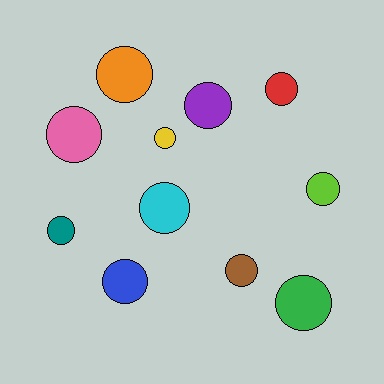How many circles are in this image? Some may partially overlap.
There are 11 circles.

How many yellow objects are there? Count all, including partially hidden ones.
There is 1 yellow object.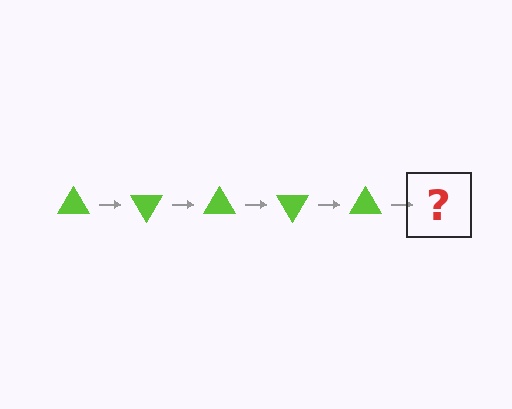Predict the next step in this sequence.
The next step is a lime triangle rotated 300 degrees.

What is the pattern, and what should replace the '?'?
The pattern is that the triangle rotates 60 degrees each step. The '?' should be a lime triangle rotated 300 degrees.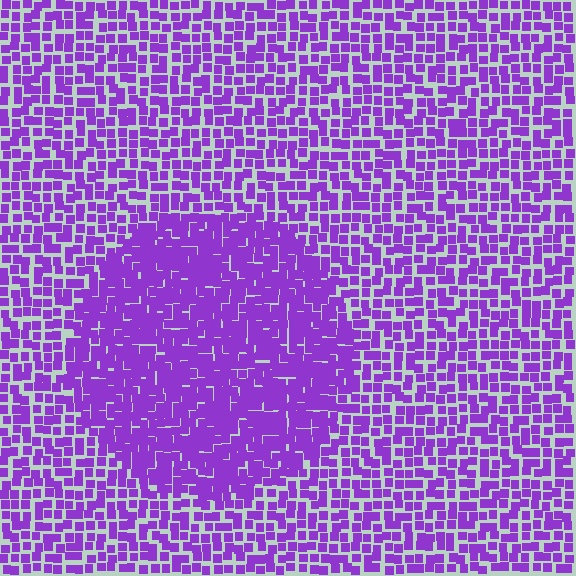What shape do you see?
I see a circle.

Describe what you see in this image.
The image contains small purple elements arranged at two different densities. A circle-shaped region is visible where the elements are more densely packed than the surrounding area.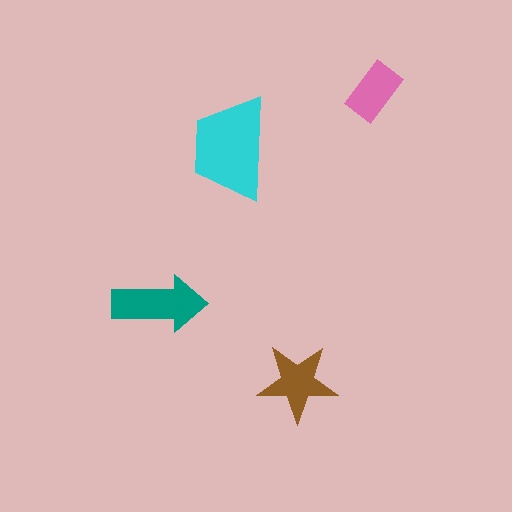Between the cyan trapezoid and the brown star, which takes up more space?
The cyan trapezoid.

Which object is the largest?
The cyan trapezoid.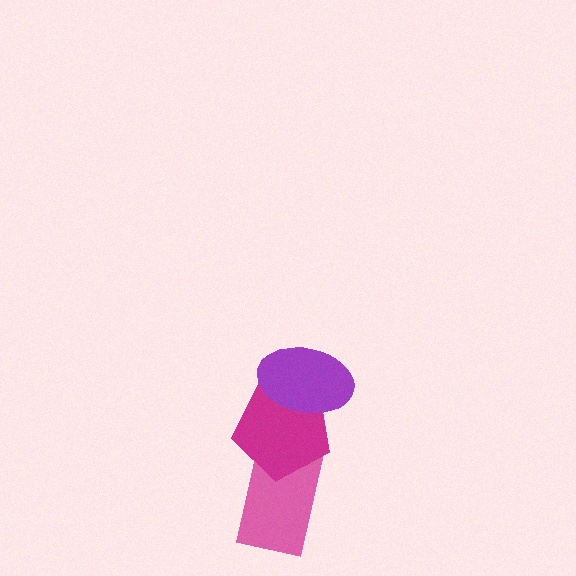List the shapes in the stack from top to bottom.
From top to bottom: the purple ellipse, the magenta pentagon, the pink rectangle.